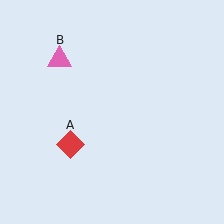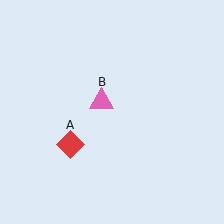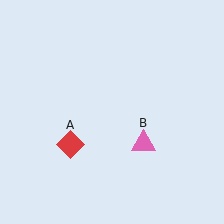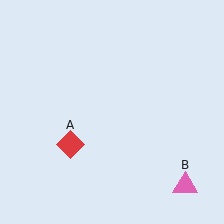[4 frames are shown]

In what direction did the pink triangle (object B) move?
The pink triangle (object B) moved down and to the right.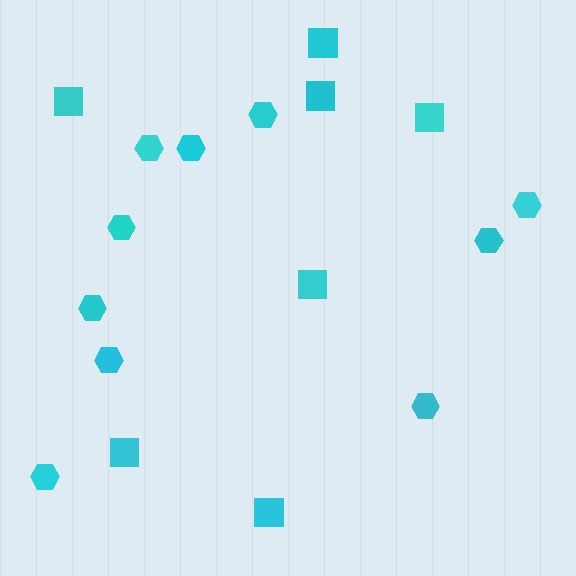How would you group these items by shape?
There are 2 groups: one group of hexagons (10) and one group of squares (7).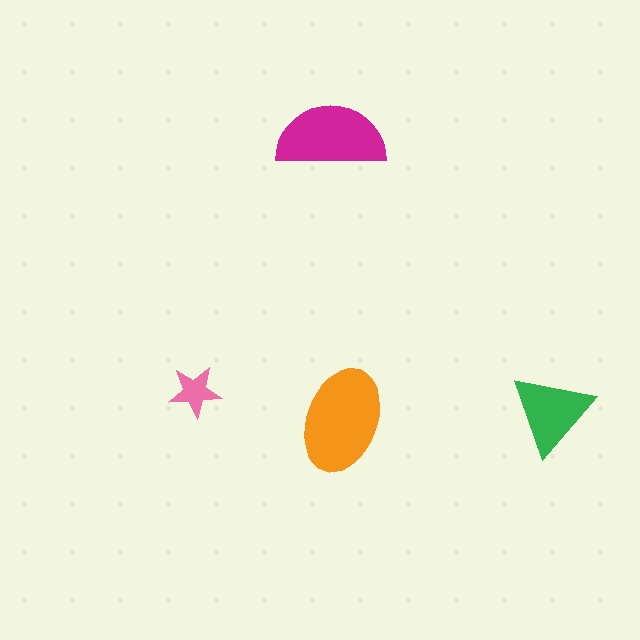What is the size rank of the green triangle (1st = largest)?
3rd.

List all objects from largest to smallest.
The orange ellipse, the magenta semicircle, the green triangle, the pink star.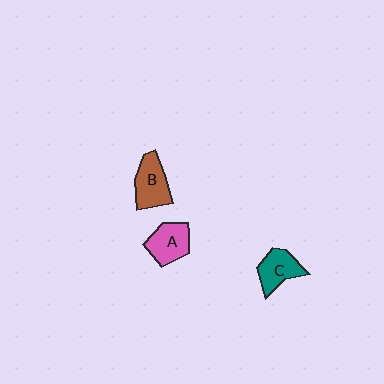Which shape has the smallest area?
Shape C (teal).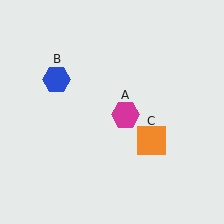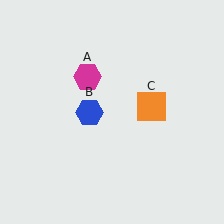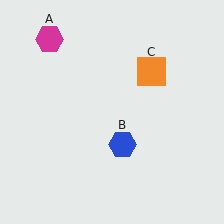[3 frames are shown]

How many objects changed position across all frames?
3 objects changed position: magenta hexagon (object A), blue hexagon (object B), orange square (object C).